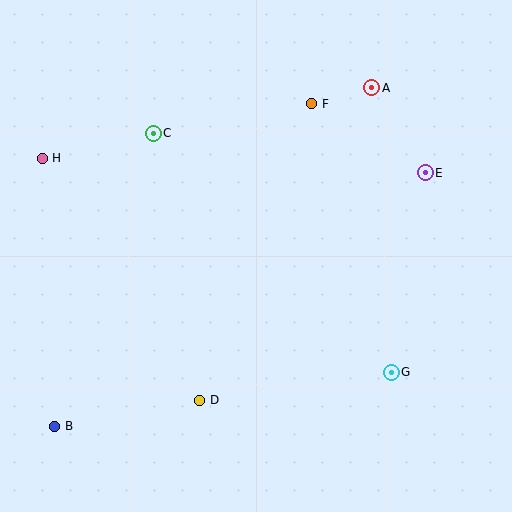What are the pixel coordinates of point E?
Point E is at (425, 173).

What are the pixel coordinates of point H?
Point H is at (42, 158).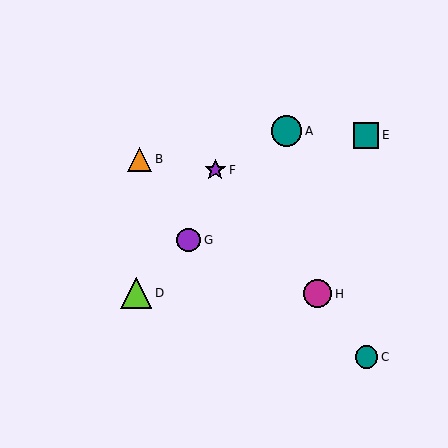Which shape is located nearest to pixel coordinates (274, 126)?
The teal circle (labeled A) at (287, 131) is nearest to that location.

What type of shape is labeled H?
Shape H is a magenta circle.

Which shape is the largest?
The lime triangle (labeled D) is the largest.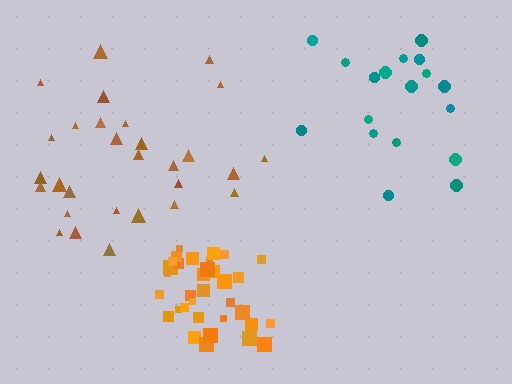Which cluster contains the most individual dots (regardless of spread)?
Orange (35).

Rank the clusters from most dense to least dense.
orange, brown, teal.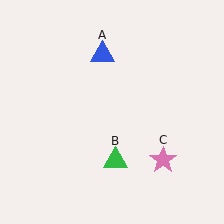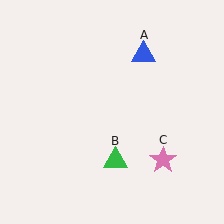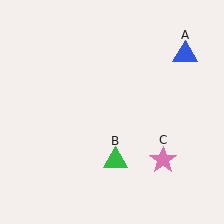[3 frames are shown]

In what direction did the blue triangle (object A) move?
The blue triangle (object A) moved right.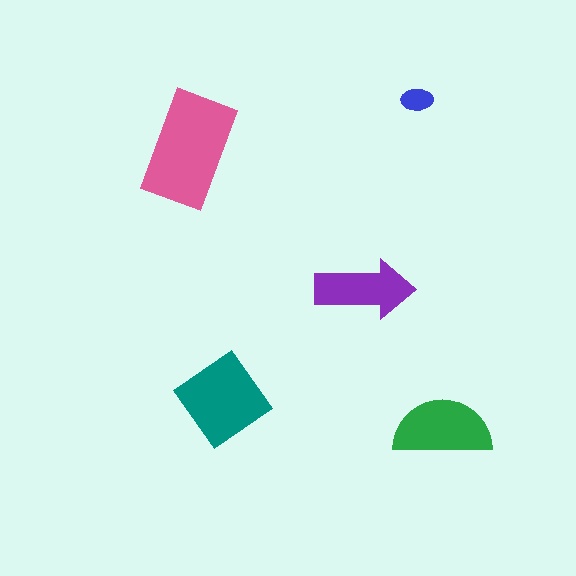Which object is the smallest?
The blue ellipse.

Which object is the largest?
The pink rectangle.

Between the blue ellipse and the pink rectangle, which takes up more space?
The pink rectangle.